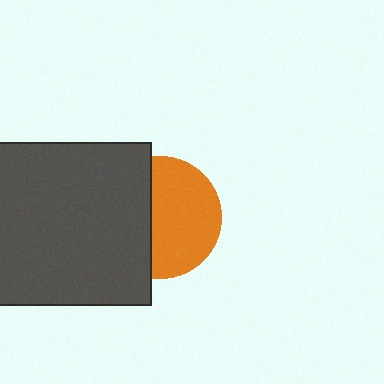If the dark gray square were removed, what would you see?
You would see the complete orange circle.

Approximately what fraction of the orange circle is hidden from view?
Roughly 41% of the orange circle is hidden behind the dark gray square.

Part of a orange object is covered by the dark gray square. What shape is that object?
It is a circle.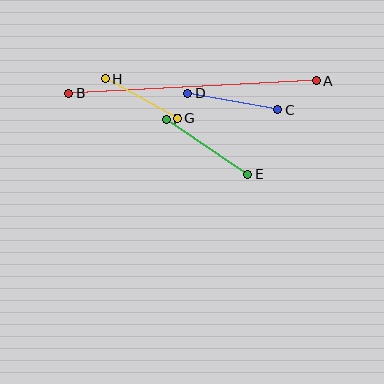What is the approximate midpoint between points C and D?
The midpoint is at approximately (233, 102) pixels.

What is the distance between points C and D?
The distance is approximately 91 pixels.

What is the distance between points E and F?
The distance is approximately 98 pixels.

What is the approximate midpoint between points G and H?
The midpoint is at approximately (141, 98) pixels.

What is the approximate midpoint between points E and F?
The midpoint is at approximately (207, 147) pixels.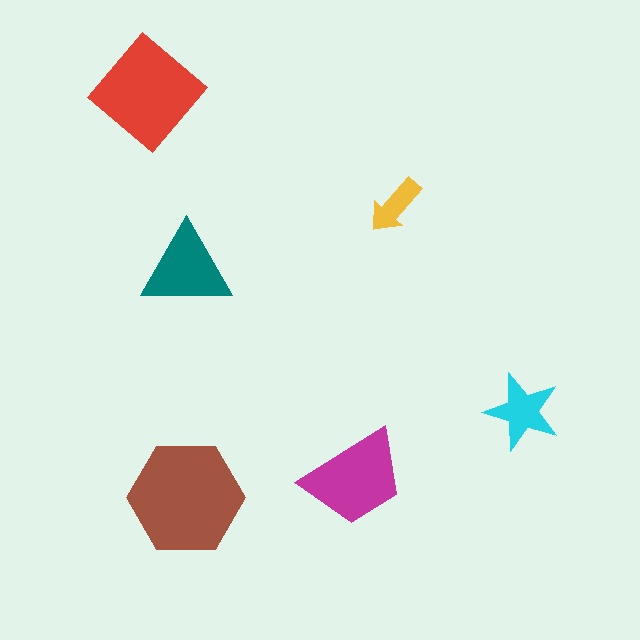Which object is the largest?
The brown hexagon.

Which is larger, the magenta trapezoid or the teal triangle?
The magenta trapezoid.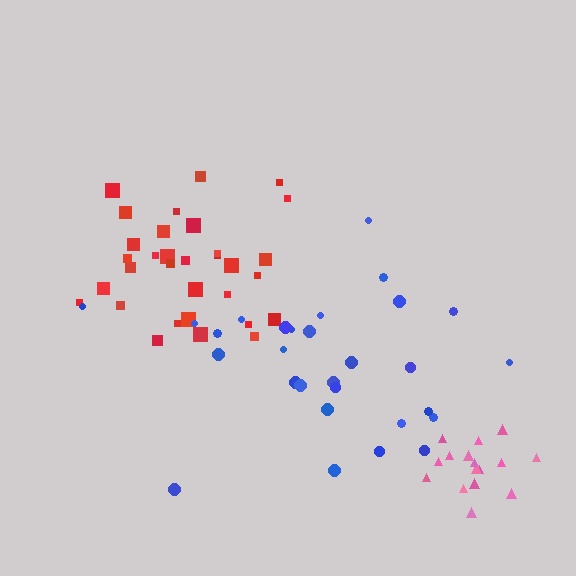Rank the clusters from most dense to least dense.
pink, red, blue.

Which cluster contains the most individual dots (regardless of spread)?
Red (32).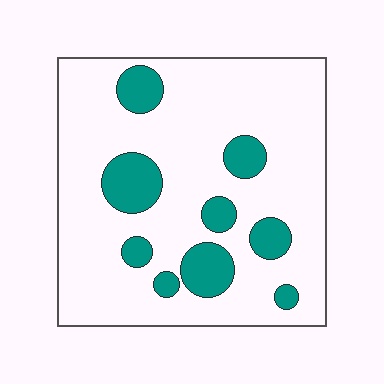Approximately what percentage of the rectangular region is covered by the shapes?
Approximately 20%.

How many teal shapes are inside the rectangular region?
9.